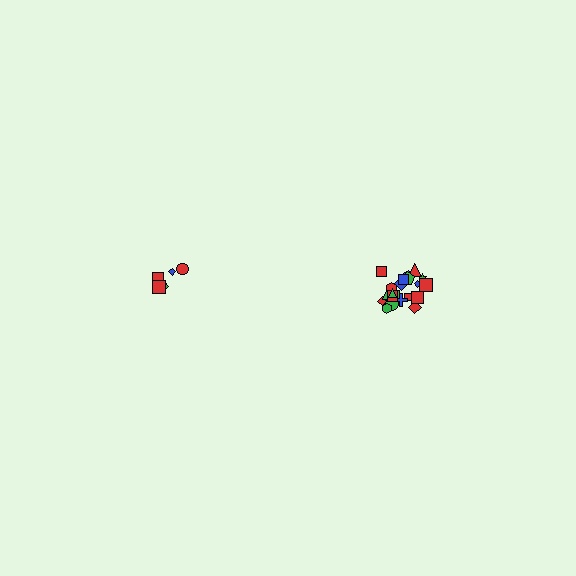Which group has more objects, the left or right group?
The right group.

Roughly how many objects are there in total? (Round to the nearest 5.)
Roughly 25 objects in total.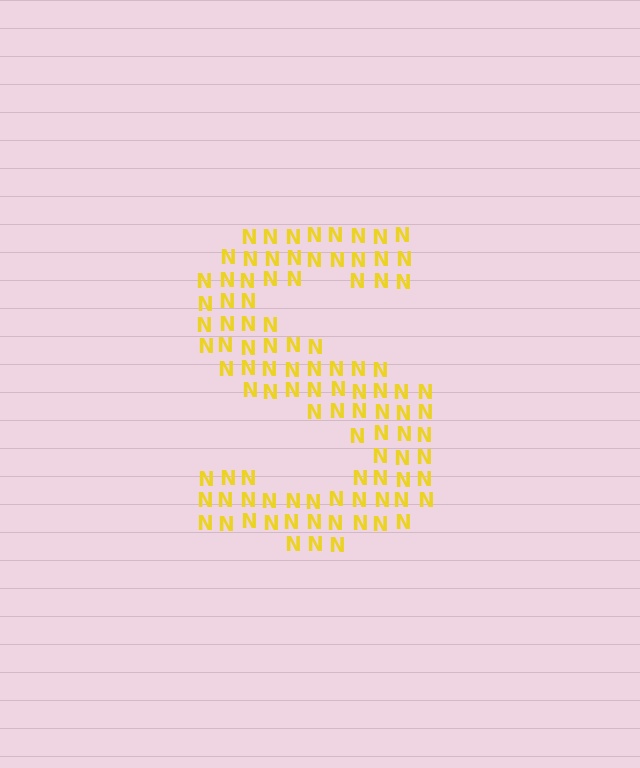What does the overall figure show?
The overall figure shows the letter S.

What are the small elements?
The small elements are letter N's.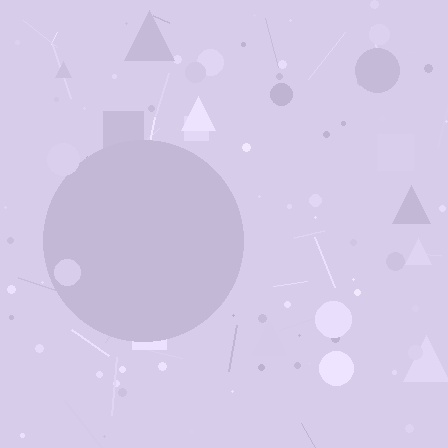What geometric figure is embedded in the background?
A circle is embedded in the background.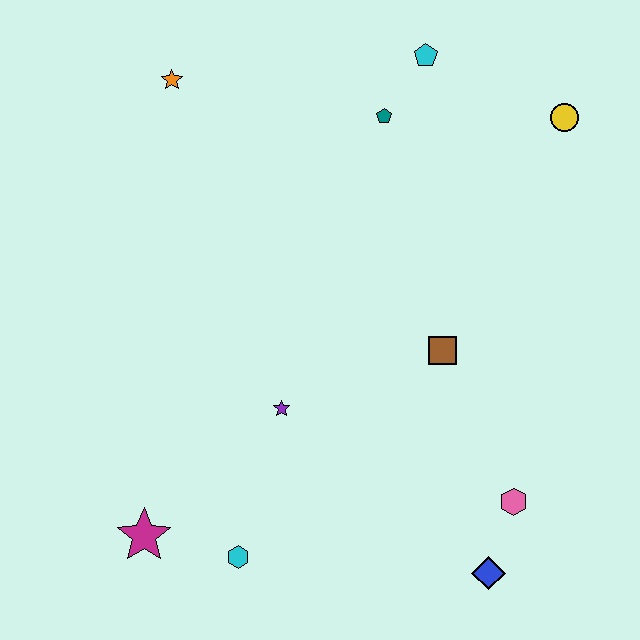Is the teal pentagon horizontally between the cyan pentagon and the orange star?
Yes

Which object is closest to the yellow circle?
The cyan pentagon is closest to the yellow circle.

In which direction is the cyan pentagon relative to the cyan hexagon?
The cyan pentagon is above the cyan hexagon.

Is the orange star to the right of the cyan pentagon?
No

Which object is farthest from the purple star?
The yellow circle is farthest from the purple star.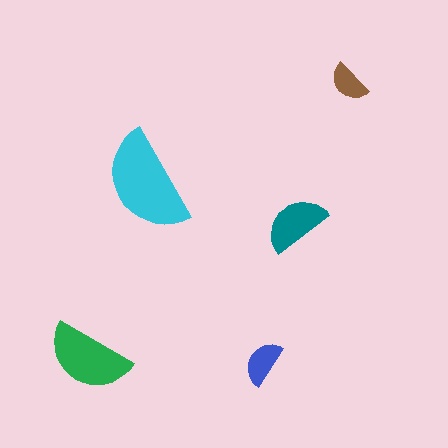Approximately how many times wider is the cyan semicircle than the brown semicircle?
About 2.5 times wider.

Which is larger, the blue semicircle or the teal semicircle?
The teal one.